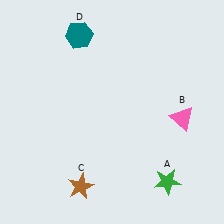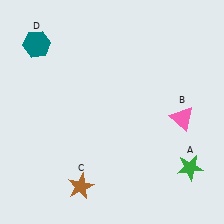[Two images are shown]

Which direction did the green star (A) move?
The green star (A) moved right.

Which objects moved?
The objects that moved are: the green star (A), the teal hexagon (D).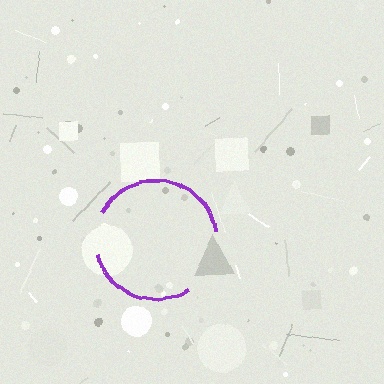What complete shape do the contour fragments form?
The contour fragments form a circle.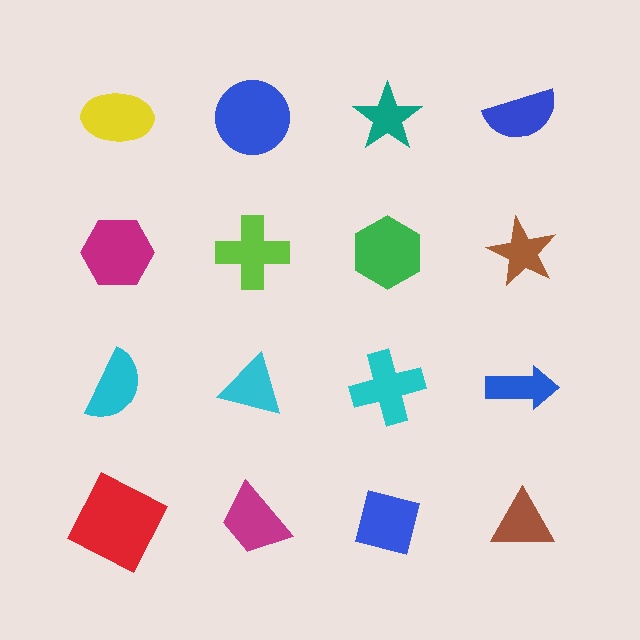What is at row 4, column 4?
A brown triangle.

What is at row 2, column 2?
A lime cross.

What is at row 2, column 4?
A brown star.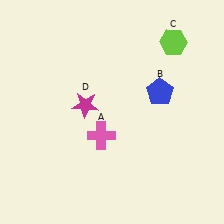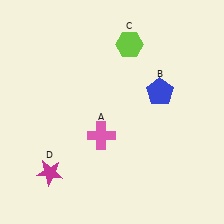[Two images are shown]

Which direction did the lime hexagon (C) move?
The lime hexagon (C) moved left.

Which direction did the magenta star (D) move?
The magenta star (D) moved down.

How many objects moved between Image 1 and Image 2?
2 objects moved between the two images.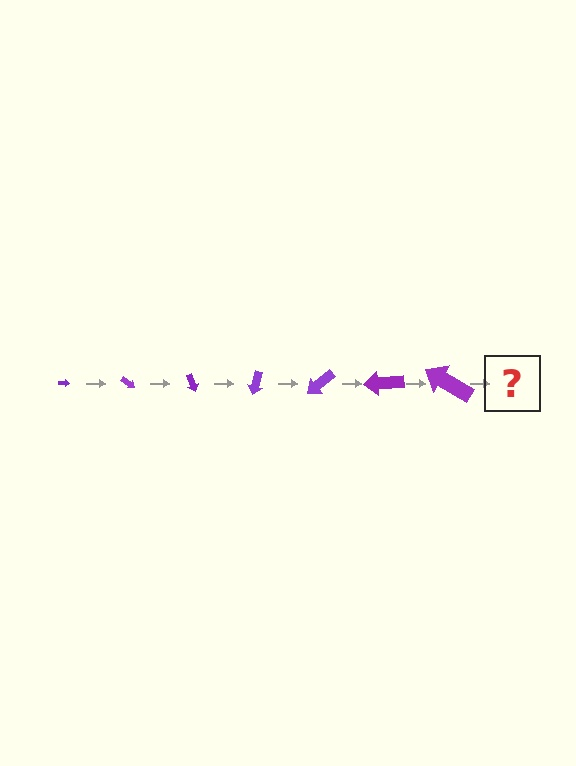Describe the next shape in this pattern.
It should be an arrow, larger than the previous one and rotated 245 degrees from the start.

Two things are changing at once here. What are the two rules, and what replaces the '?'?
The two rules are that the arrow grows larger each step and it rotates 35 degrees each step. The '?' should be an arrow, larger than the previous one and rotated 245 degrees from the start.